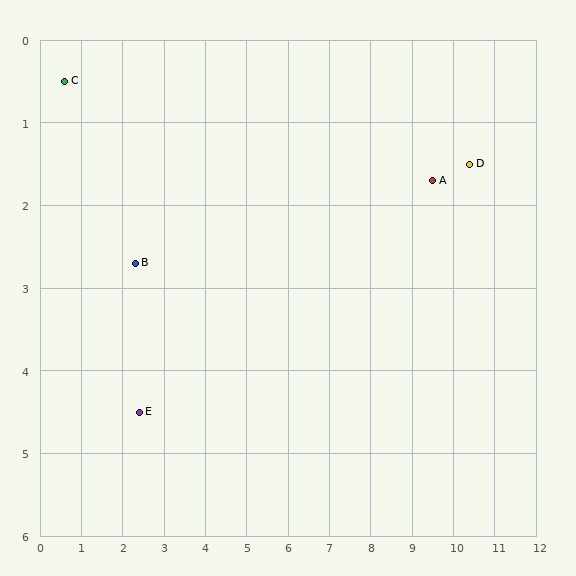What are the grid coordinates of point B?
Point B is at approximately (2.3, 2.7).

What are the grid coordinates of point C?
Point C is at approximately (0.6, 0.5).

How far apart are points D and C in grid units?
Points D and C are about 9.9 grid units apart.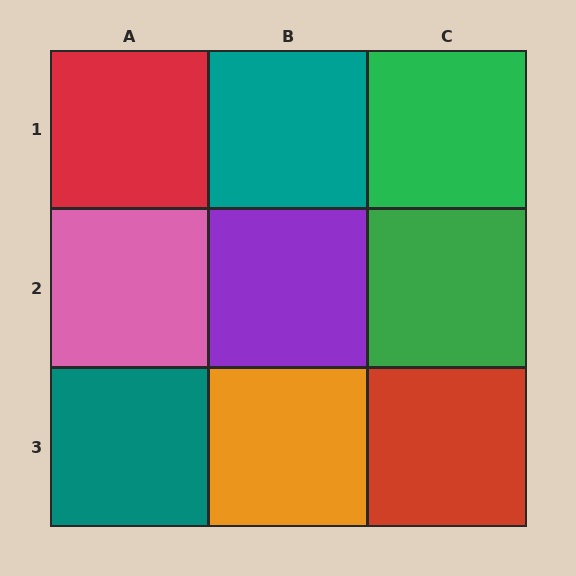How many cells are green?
2 cells are green.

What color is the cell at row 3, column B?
Orange.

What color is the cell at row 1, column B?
Teal.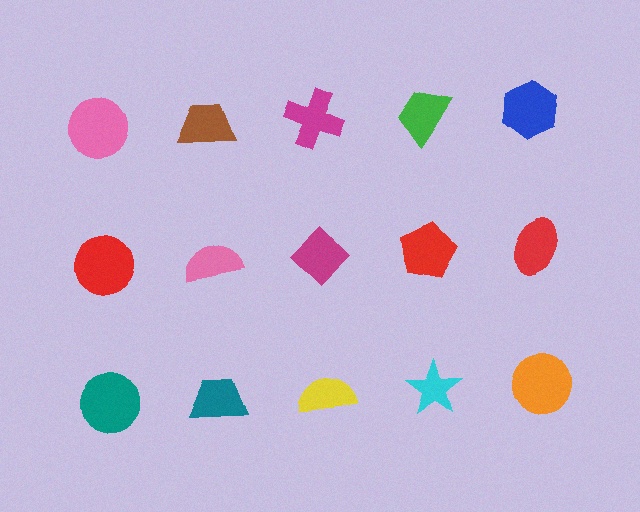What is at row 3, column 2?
A teal trapezoid.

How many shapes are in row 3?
5 shapes.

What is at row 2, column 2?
A pink semicircle.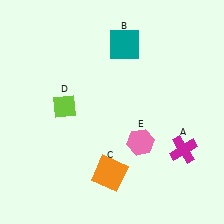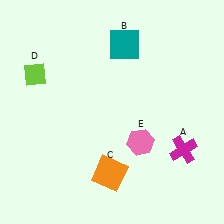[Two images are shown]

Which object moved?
The lime diamond (D) moved up.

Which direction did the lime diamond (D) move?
The lime diamond (D) moved up.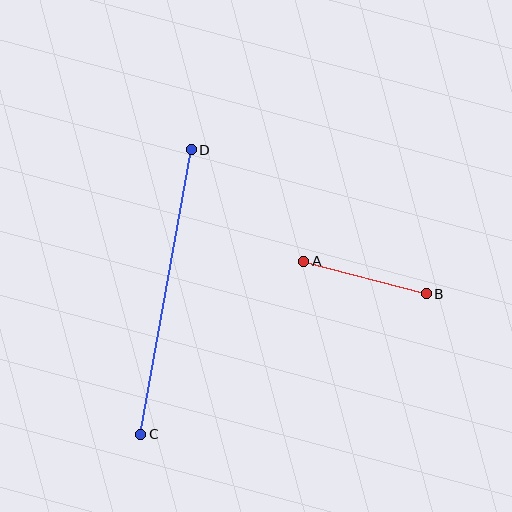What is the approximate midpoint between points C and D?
The midpoint is at approximately (166, 292) pixels.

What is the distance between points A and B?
The distance is approximately 127 pixels.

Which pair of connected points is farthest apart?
Points C and D are farthest apart.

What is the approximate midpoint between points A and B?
The midpoint is at approximately (365, 278) pixels.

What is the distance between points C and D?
The distance is approximately 289 pixels.